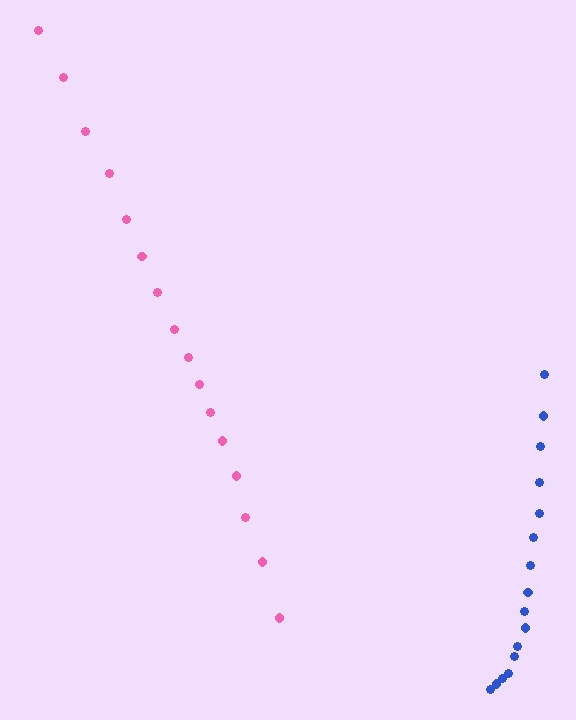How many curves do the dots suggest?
There are 2 distinct paths.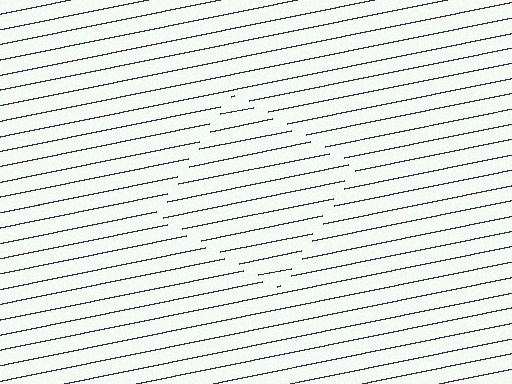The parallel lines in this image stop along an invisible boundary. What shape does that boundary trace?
An illusory square. The interior of the shape contains the same grating, shifted by half a period — the contour is defined by the phase discontinuity where line-ends from the inner and outer gratings abut.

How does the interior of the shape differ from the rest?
The interior of the shape contains the same grating, shifted by half a period — the contour is defined by the phase discontinuity where line-ends from the inner and outer gratings abut.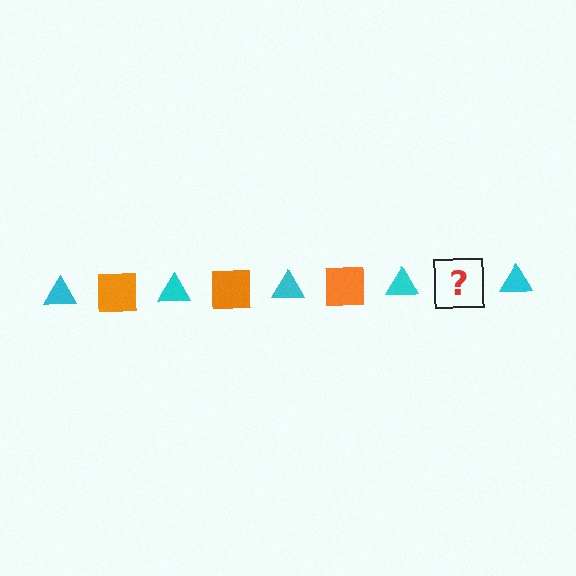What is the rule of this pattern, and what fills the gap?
The rule is that the pattern alternates between cyan triangle and orange square. The gap should be filled with an orange square.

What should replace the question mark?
The question mark should be replaced with an orange square.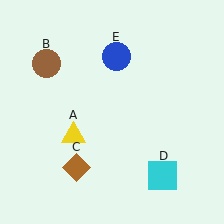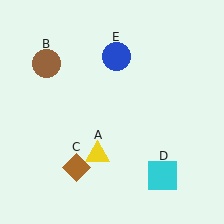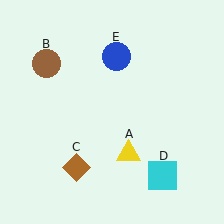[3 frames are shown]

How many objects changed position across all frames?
1 object changed position: yellow triangle (object A).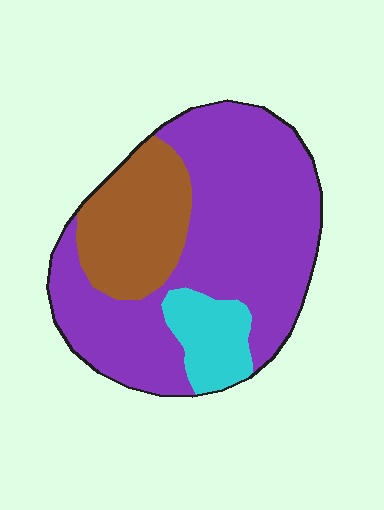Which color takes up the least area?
Cyan, at roughly 10%.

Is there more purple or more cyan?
Purple.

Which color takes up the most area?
Purple, at roughly 65%.